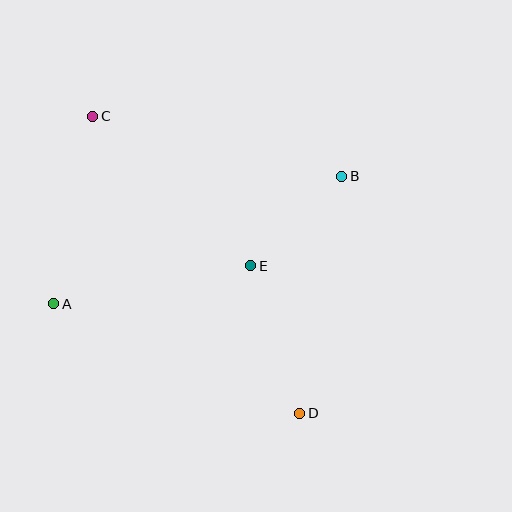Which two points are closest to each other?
Points B and E are closest to each other.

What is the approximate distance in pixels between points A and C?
The distance between A and C is approximately 191 pixels.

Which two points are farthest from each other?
Points C and D are farthest from each other.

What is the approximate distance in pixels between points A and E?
The distance between A and E is approximately 200 pixels.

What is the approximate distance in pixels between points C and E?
The distance between C and E is approximately 217 pixels.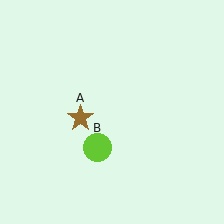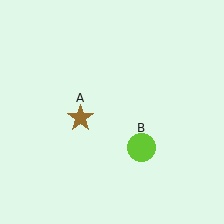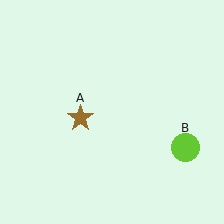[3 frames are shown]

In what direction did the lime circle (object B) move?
The lime circle (object B) moved right.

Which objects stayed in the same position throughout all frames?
Brown star (object A) remained stationary.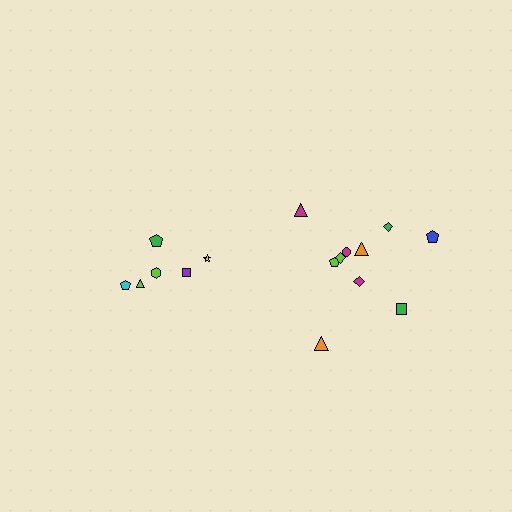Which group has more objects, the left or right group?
The right group.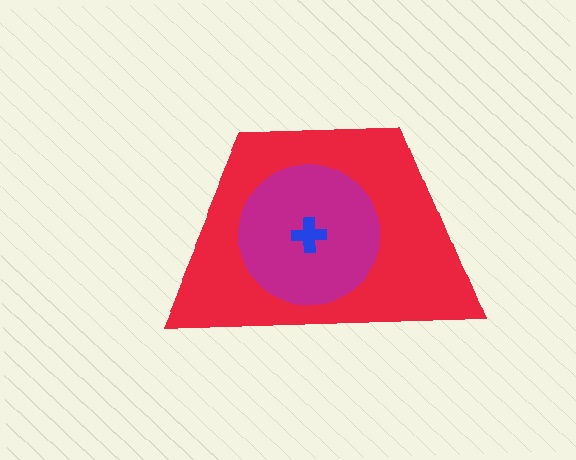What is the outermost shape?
The red trapezoid.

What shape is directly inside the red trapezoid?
The magenta circle.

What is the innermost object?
The blue cross.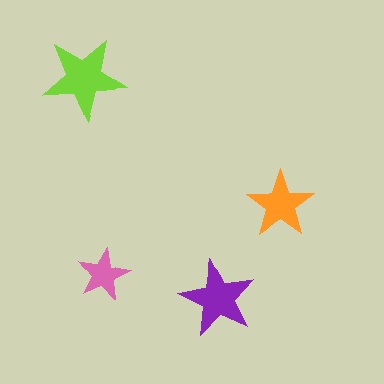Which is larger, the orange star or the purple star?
The purple one.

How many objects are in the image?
There are 4 objects in the image.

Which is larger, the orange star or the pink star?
The orange one.